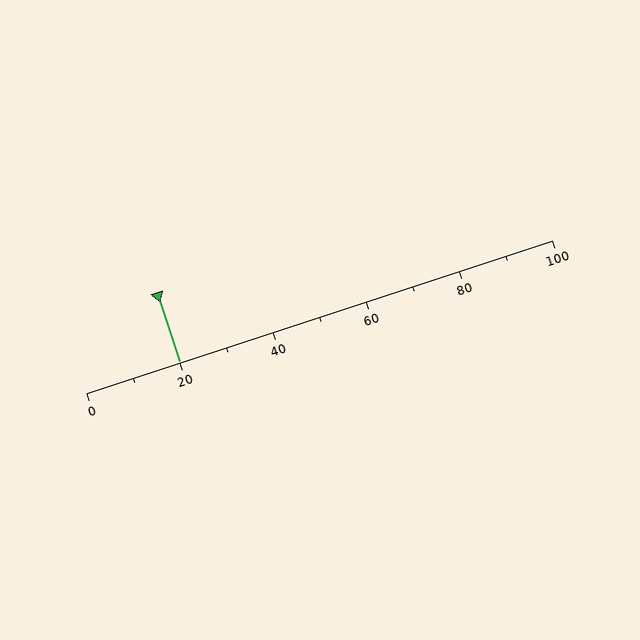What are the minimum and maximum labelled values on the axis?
The axis runs from 0 to 100.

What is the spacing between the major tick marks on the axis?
The major ticks are spaced 20 apart.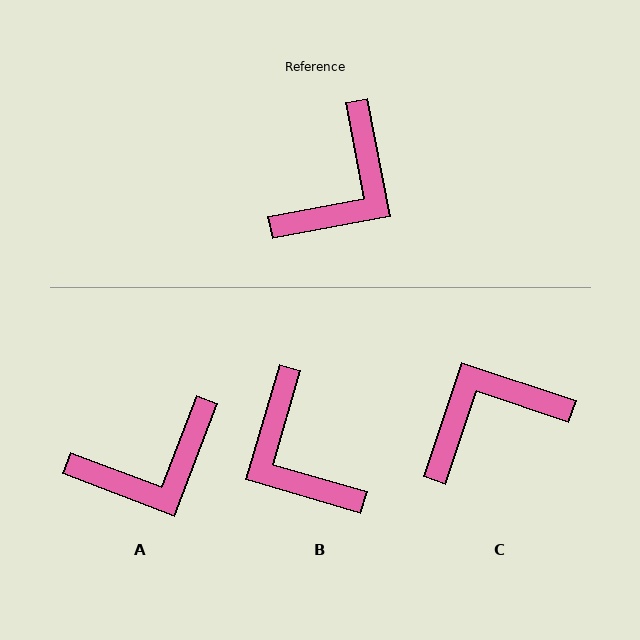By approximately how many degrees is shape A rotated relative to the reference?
Approximately 31 degrees clockwise.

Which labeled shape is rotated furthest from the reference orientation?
C, about 151 degrees away.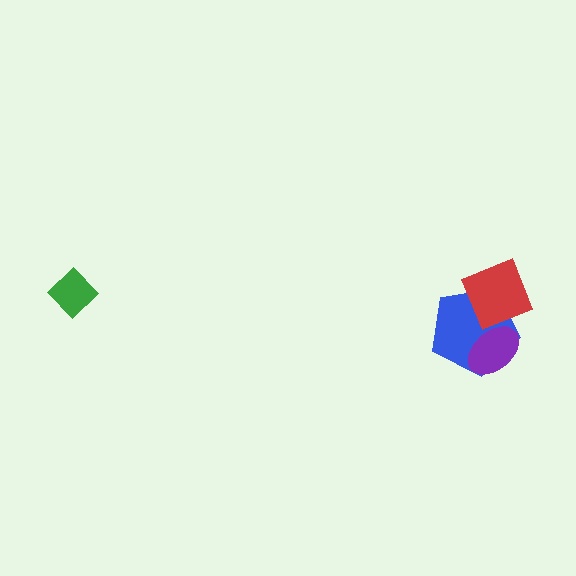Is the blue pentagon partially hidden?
Yes, it is partially covered by another shape.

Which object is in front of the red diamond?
The purple ellipse is in front of the red diamond.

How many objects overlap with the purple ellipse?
2 objects overlap with the purple ellipse.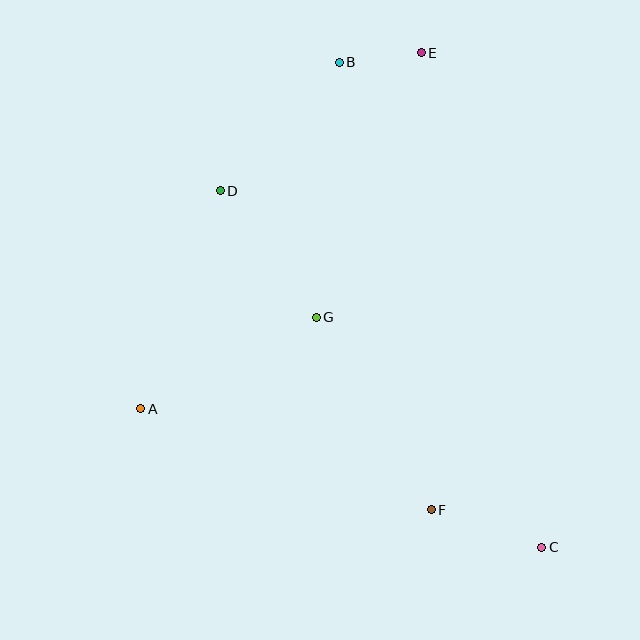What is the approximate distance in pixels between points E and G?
The distance between E and G is approximately 285 pixels.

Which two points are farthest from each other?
Points B and C are farthest from each other.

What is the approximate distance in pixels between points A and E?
The distance between A and E is approximately 454 pixels.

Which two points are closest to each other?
Points B and E are closest to each other.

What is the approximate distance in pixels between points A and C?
The distance between A and C is approximately 424 pixels.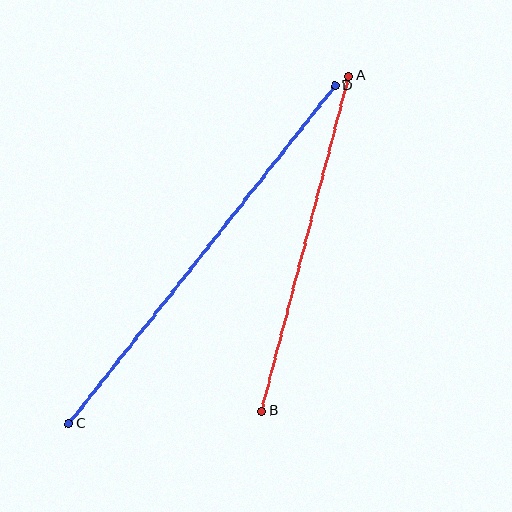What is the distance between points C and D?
The distance is approximately 430 pixels.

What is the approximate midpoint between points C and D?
The midpoint is at approximately (202, 255) pixels.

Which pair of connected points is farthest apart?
Points C and D are farthest apart.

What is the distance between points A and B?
The distance is approximately 347 pixels.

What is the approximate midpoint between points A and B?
The midpoint is at approximately (305, 243) pixels.